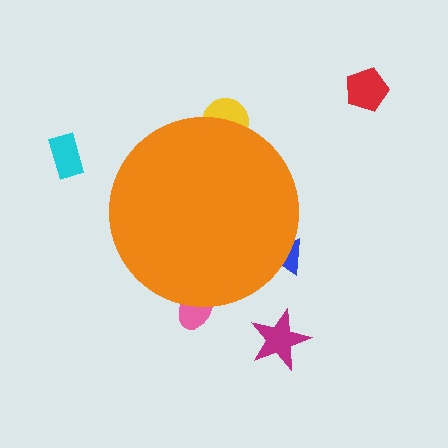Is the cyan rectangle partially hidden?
No, the cyan rectangle is fully visible.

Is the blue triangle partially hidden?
Yes, the blue triangle is partially hidden behind the orange circle.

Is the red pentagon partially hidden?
No, the red pentagon is fully visible.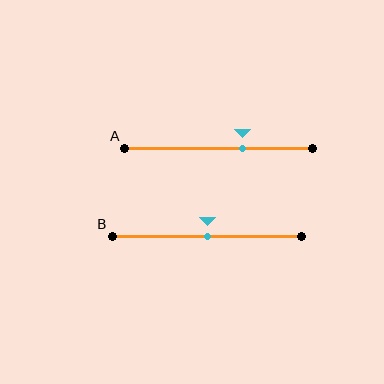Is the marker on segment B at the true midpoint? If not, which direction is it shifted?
Yes, the marker on segment B is at the true midpoint.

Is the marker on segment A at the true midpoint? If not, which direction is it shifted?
No, the marker on segment A is shifted to the right by about 13% of the segment length.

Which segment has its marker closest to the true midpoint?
Segment B has its marker closest to the true midpoint.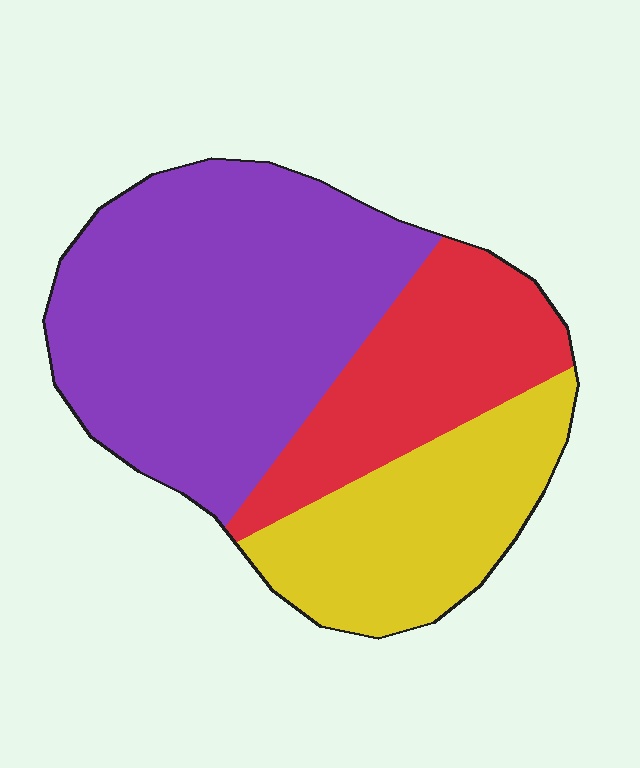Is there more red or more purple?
Purple.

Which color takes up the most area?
Purple, at roughly 50%.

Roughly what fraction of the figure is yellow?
Yellow takes up between a sixth and a third of the figure.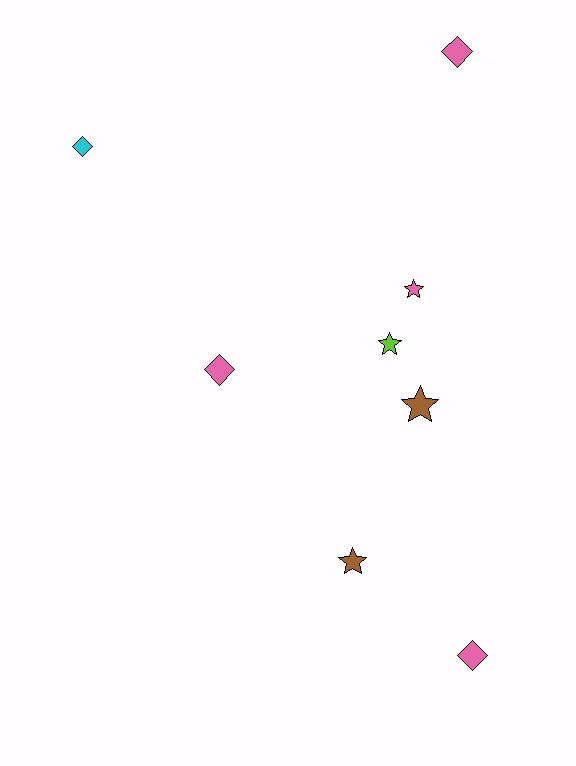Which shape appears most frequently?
Star, with 4 objects.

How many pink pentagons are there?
There are no pink pentagons.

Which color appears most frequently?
Pink, with 4 objects.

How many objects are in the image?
There are 8 objects.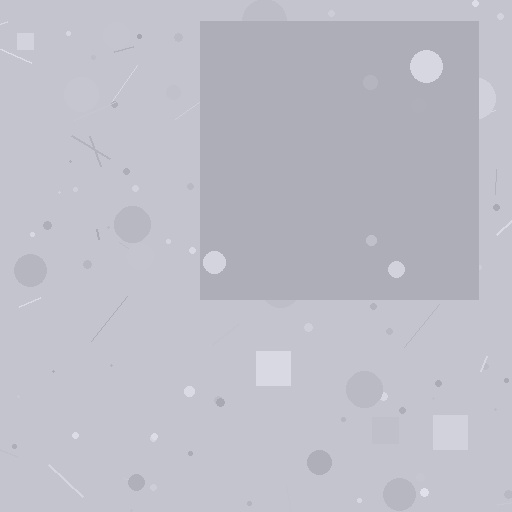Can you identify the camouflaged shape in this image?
The camouflaged shape is a square.